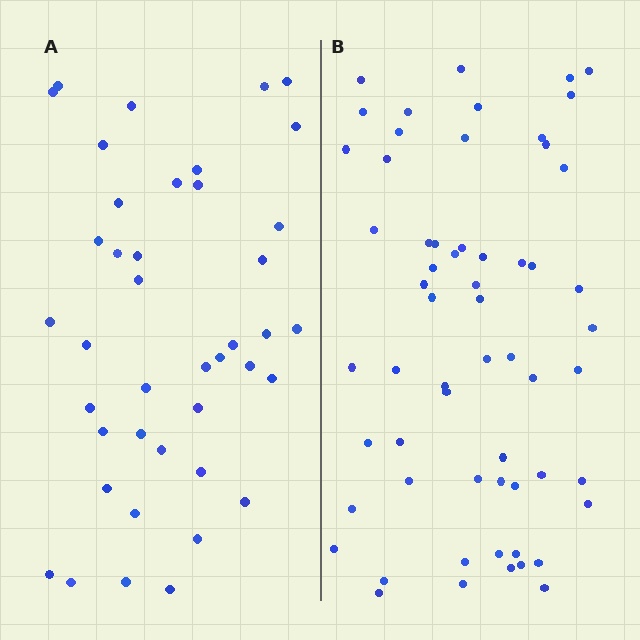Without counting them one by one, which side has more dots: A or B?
Region B (the right region) has more dots.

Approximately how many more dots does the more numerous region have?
Region B has approximately 20 more dots than region A.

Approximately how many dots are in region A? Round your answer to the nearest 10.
About 40 dots. (The exact count is 41, which rounds to 40.)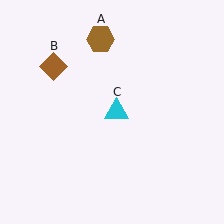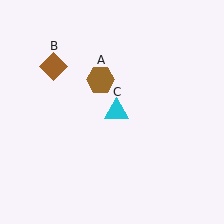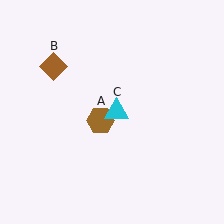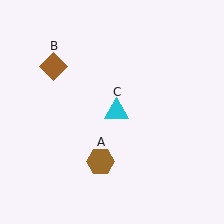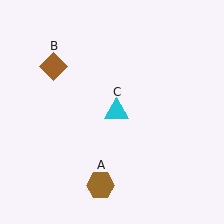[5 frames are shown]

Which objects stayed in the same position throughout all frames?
Brown diamond (object B) and cyan triangle (object C) remained stationary.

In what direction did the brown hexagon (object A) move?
The brown hexagon (object A) moved down.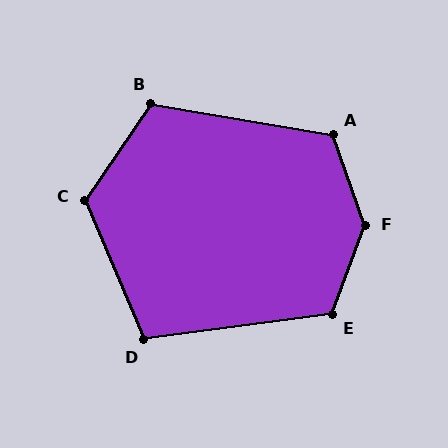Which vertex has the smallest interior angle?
D, at approximately 105 degrees.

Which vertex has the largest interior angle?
F, at approximately 140 degrees.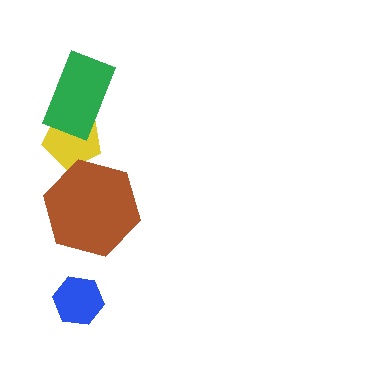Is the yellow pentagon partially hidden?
Yes, it is partially covered by another shape.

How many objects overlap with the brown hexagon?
1 object overlaps with the brown hexagon.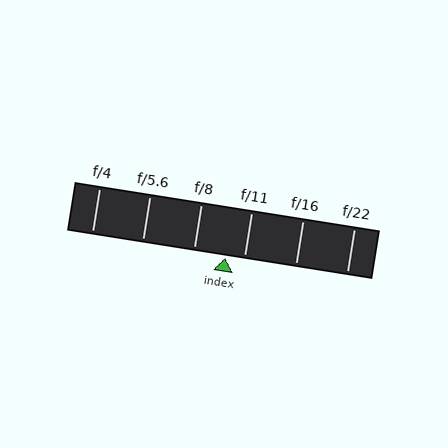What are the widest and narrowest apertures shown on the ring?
The widest aperture shown is f/4 and the narrowest is f/22.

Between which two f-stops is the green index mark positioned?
The index mark is between f/8 and f/11.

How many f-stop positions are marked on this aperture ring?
There are 6 f-stop positions marked.